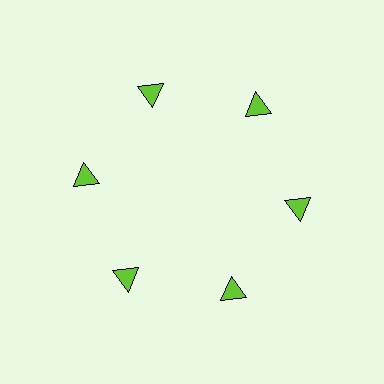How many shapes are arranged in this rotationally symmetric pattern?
There are 6 shapes, arranged in 6 groups of 1.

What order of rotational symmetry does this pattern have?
This pattern has 6-fold rotational symmetry.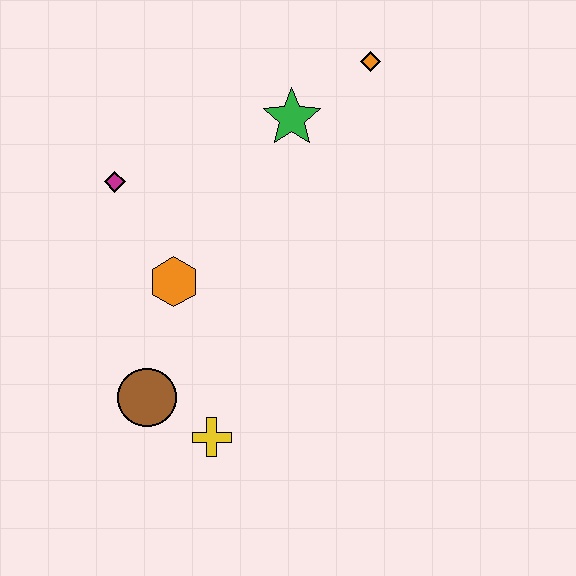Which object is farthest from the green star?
The yellow cross is farthest from the green star.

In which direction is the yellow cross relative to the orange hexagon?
The yellow cross is below the orange hexagon.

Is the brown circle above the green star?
No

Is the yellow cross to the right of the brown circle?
Yes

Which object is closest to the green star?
The orange diamond is closest to the green star.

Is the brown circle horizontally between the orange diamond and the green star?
No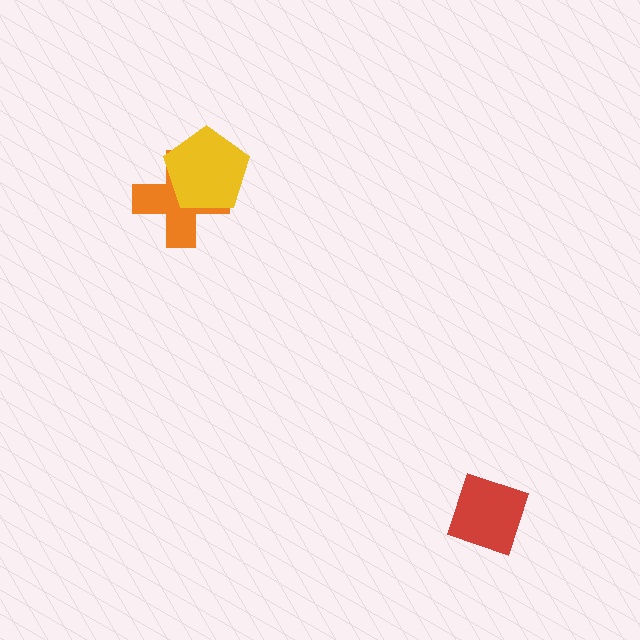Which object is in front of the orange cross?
The yellow pentagon is in front of the orange cross.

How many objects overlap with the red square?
0 objects overlap with the red square.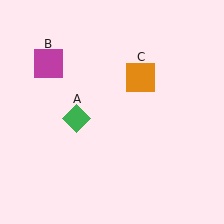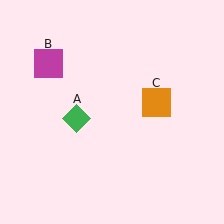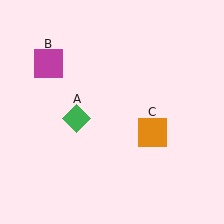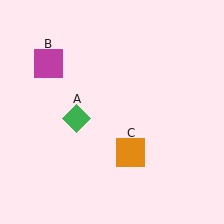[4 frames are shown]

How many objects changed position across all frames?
1 object changed position: orange square (object C).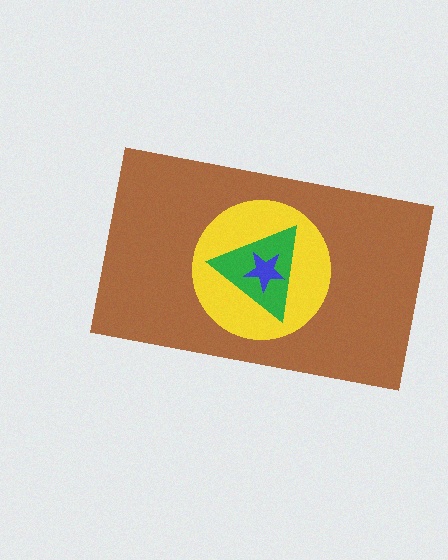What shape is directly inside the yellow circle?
The green triangle.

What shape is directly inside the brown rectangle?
The yellow circle.